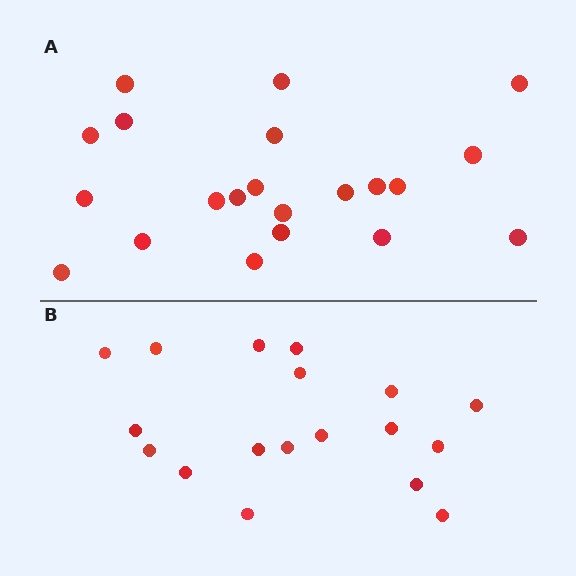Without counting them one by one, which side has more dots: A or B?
Region A (the top region) has more dots.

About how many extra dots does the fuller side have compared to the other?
Region A has just a few more — roughly 2 or 3 more dots than region B.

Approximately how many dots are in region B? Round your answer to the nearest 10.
About 20 dots. (The exact count is 18, which rounds to 20.)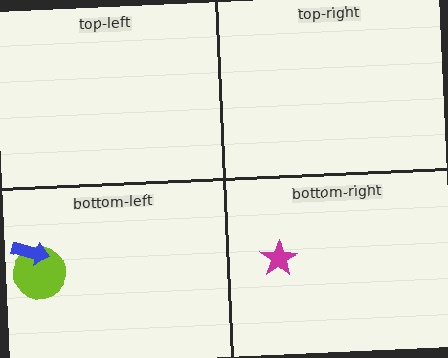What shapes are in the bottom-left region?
The lime circle, the blue arrow.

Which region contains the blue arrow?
The bottom-left region.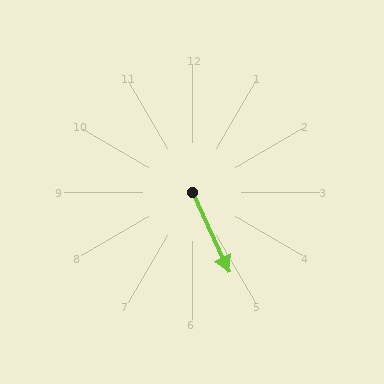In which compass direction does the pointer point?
Southeast.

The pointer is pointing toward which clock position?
Roughly 5 o'clock.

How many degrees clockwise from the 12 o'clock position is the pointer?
Approximately 155 degrees.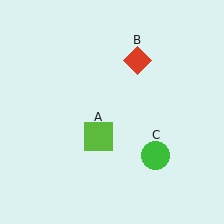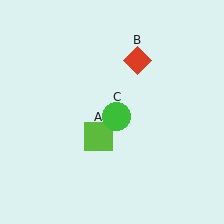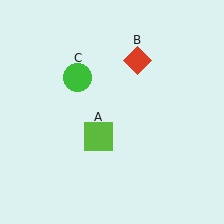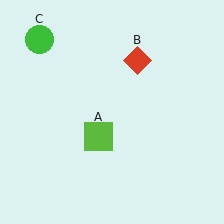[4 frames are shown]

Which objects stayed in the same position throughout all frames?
Lime square (object A) and red diamond (object B) remained stationary.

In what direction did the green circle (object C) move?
The green circle (object C) moved up and to the left.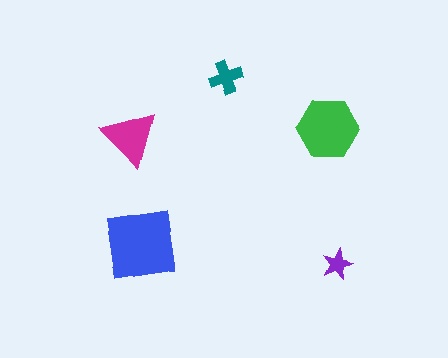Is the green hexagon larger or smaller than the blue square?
Smaller.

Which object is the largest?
The blue square.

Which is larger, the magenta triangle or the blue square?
The blue square.